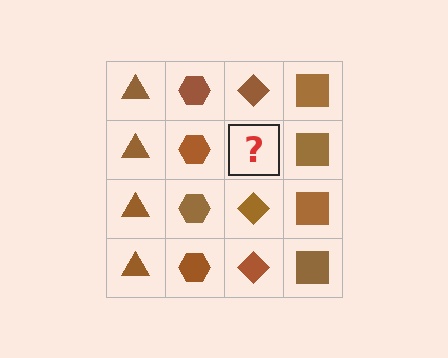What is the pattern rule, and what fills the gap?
The rule is that each column has a consistent shape. The gap should be filled with a brown diamond.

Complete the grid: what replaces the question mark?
The question mark should be replaced with a brown diamond.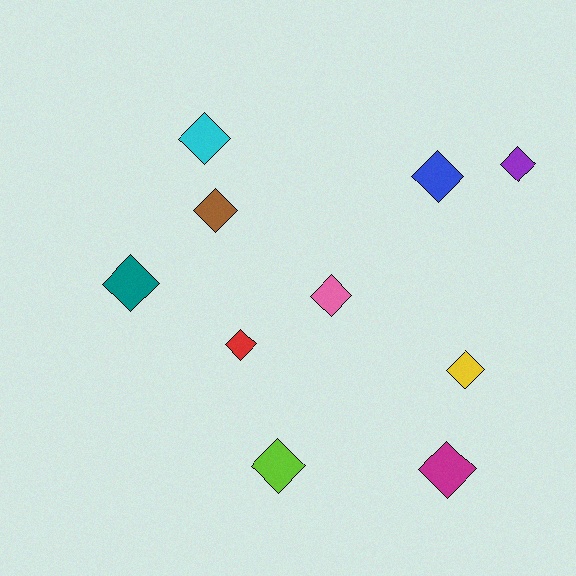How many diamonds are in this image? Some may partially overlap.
There are 10 diamonds.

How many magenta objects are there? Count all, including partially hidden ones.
There is 1 magenta object.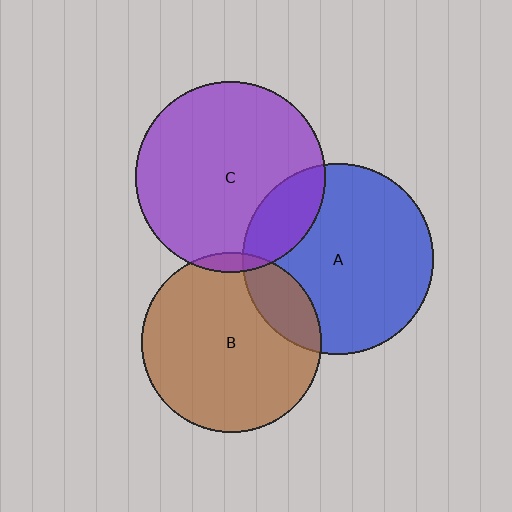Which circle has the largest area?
Circle A (blue).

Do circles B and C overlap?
Yes.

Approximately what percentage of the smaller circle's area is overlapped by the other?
Approximately 5%.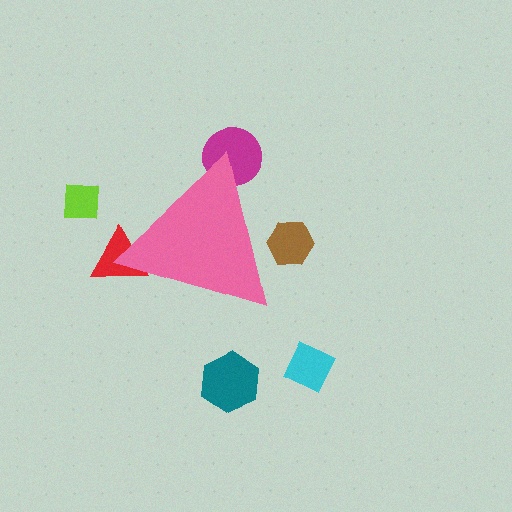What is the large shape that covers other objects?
A pink triangle.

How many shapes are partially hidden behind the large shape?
3 shapes are partially hidden.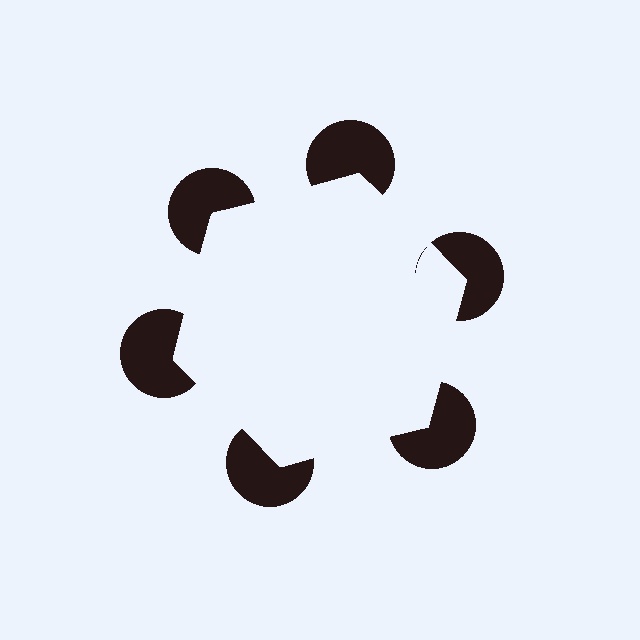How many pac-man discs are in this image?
There are 6 — one at each vertex of the illusory hexagon.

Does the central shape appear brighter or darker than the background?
It typically appears slightly brighter than the background, even though no actual brightness change is drawn.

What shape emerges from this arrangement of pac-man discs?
An illusory hexagon — its edges are inferred from the aligned wedge cuts in the pac-man discs, not physically drawn.